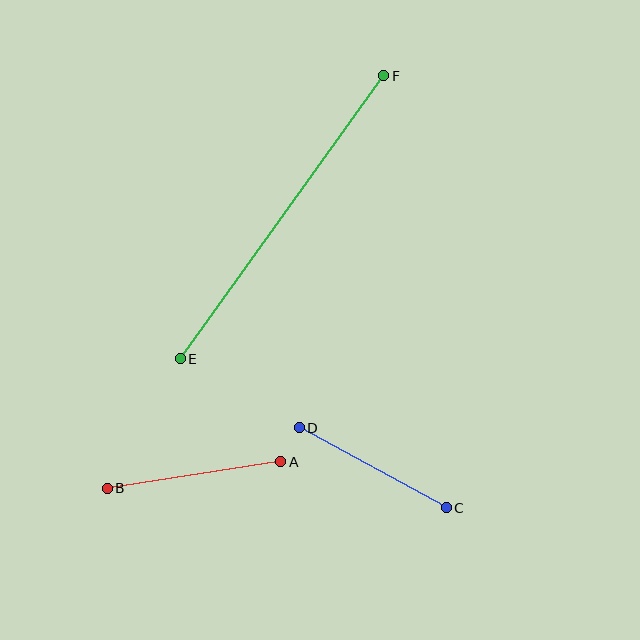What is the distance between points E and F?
The distance is approximately 348 pixels.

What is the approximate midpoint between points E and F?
The midpoint is at approximately (282, 217) pixels.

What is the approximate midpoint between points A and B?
The midpoint is at approximately (194, 475) pixels.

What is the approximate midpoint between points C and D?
The midpoint is at approximately (373, 468) pixels.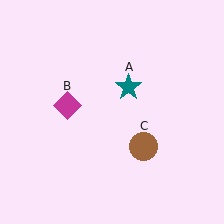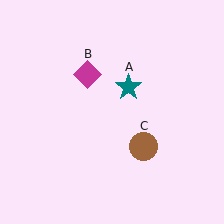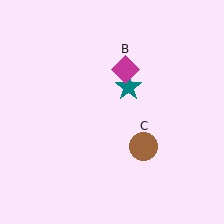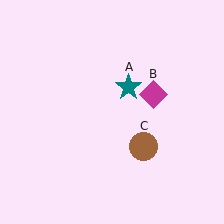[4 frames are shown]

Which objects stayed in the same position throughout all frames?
Teal star (object A) and brown circle (object C) remained stationary.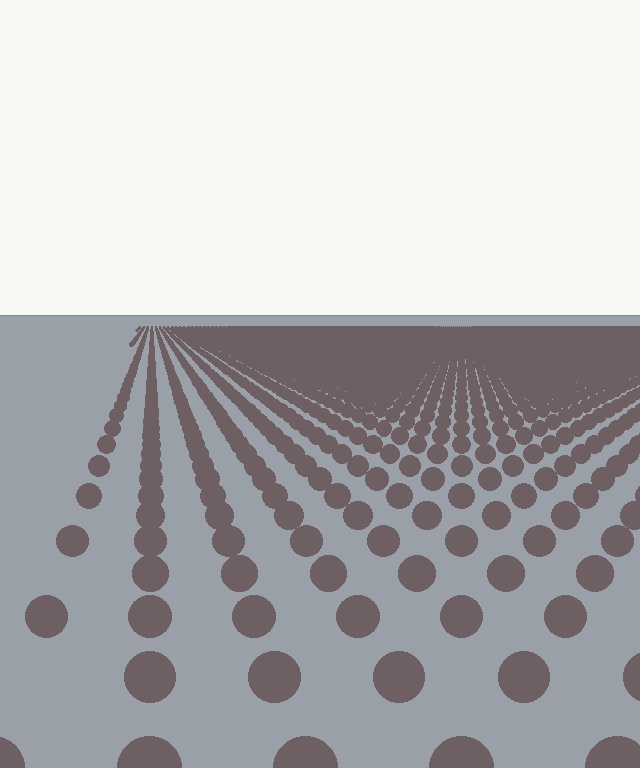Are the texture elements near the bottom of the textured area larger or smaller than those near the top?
Larger. Near the bottom, elements are closer to the viewer and appear at a bigger on-screen size.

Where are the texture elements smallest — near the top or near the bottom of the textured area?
Near the top.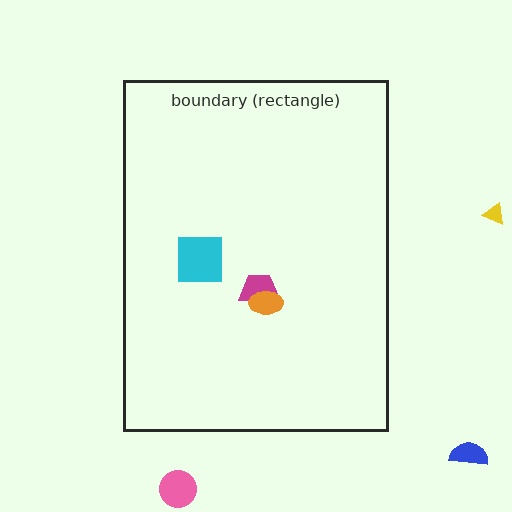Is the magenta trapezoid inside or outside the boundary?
Inside.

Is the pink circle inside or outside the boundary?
Outside.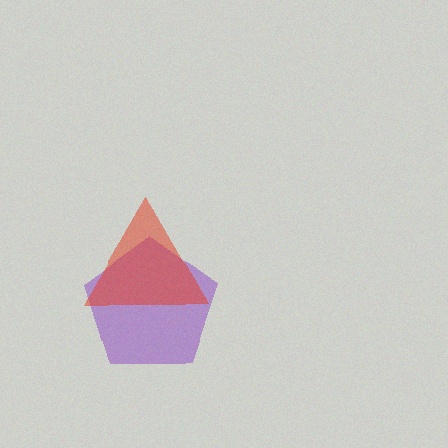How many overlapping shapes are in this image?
There are 2 overlapping shapes in the image.